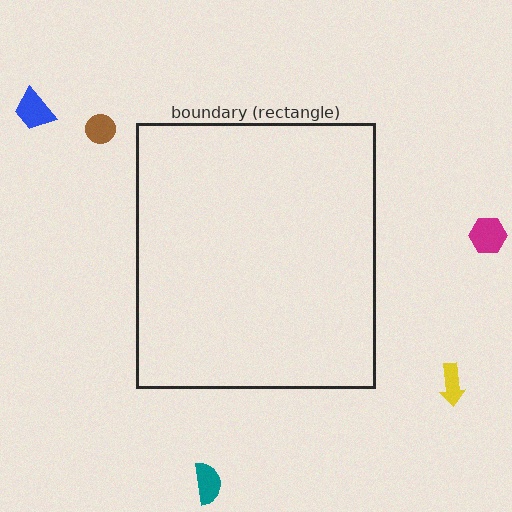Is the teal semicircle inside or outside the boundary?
Outside.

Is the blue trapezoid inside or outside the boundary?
Outside.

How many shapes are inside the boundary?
0 inside, 5 outside.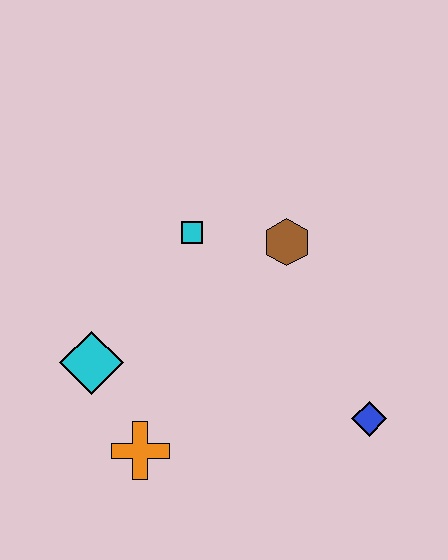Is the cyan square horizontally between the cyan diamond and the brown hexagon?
Yes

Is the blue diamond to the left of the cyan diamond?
No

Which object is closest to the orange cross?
The cyan diamond is closest to the orange cross.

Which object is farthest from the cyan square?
The blue diamond is farthest from the cyan square.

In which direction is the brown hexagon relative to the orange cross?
The brown hexagon is above the orange cross.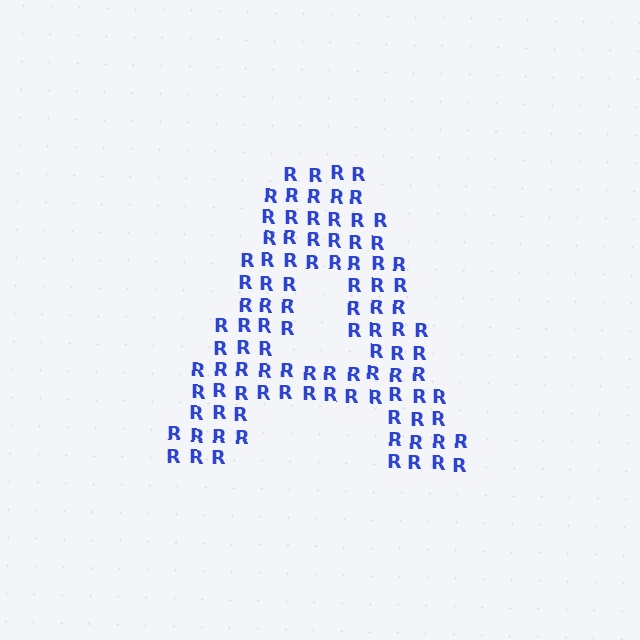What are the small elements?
The small elements are letter R's.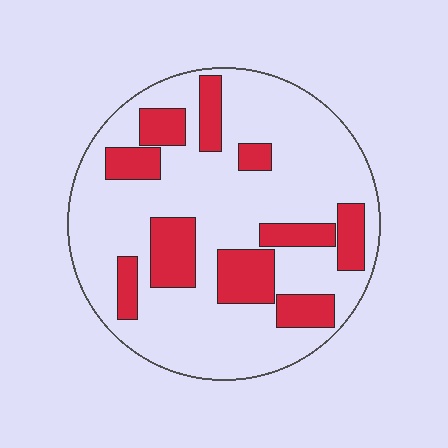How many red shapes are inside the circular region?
10.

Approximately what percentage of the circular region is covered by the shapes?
Approximately 25%.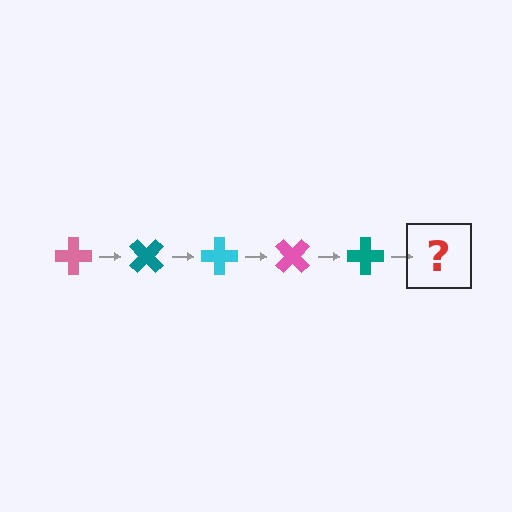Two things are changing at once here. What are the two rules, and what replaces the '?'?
The two rules are that it rotates 45 degrees each step and the color cycles through pink, teal, and cyan. The '?' should be a cyan cross, rotated 225 degrees from the start.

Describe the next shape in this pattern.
It should be a cyan cross, rotated 225 degrees from the start.